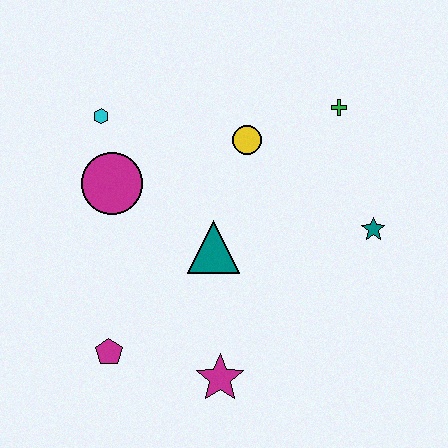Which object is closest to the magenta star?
The magenta pentagon is closest to the magenta star.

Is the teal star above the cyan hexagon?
No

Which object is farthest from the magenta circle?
The teal star is farthest from the magenta circle.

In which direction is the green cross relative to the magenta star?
The green cross is above the magenta star.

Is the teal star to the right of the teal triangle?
Yes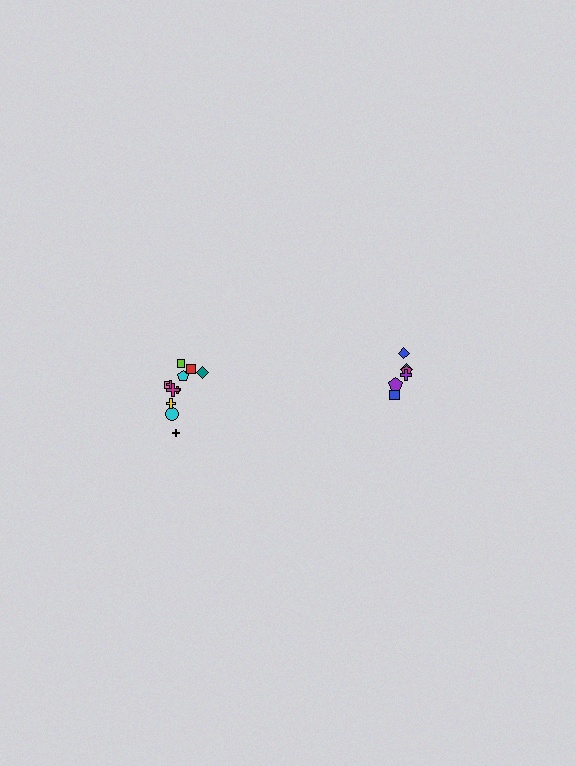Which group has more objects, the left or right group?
The left group.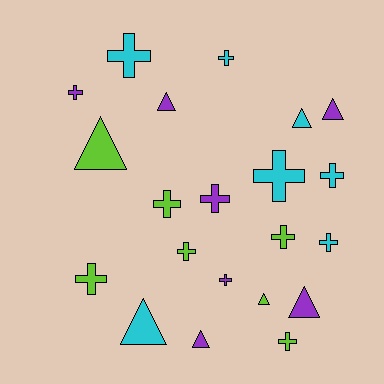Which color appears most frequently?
Cyan, with 7 objects.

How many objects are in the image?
There are 21 objects.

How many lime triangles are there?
There are 2 lime triangles.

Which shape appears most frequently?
Cross, with 13 objects.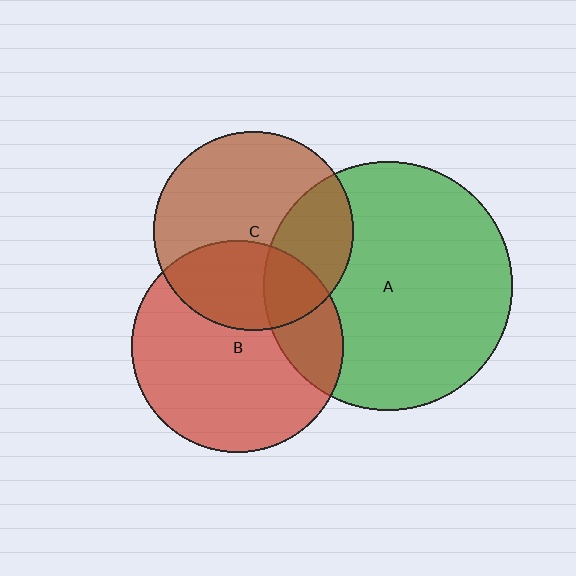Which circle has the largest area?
Circle A (green).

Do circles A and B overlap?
Yes.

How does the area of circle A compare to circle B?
Approximately 1.4 times.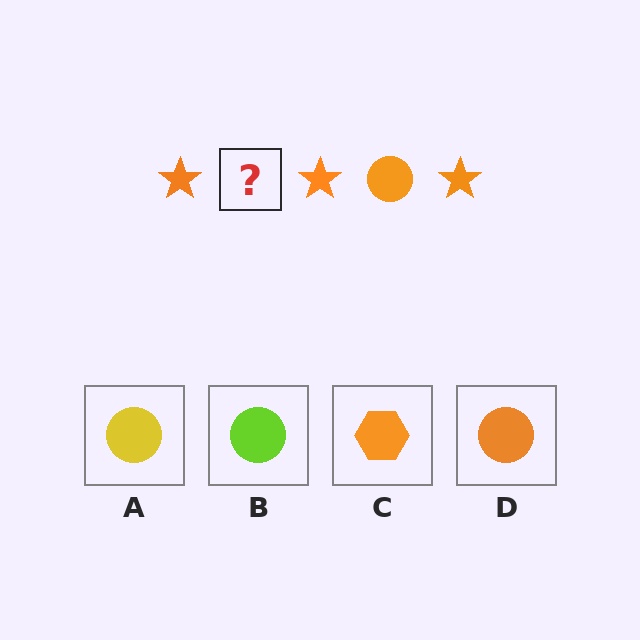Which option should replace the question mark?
Option D.